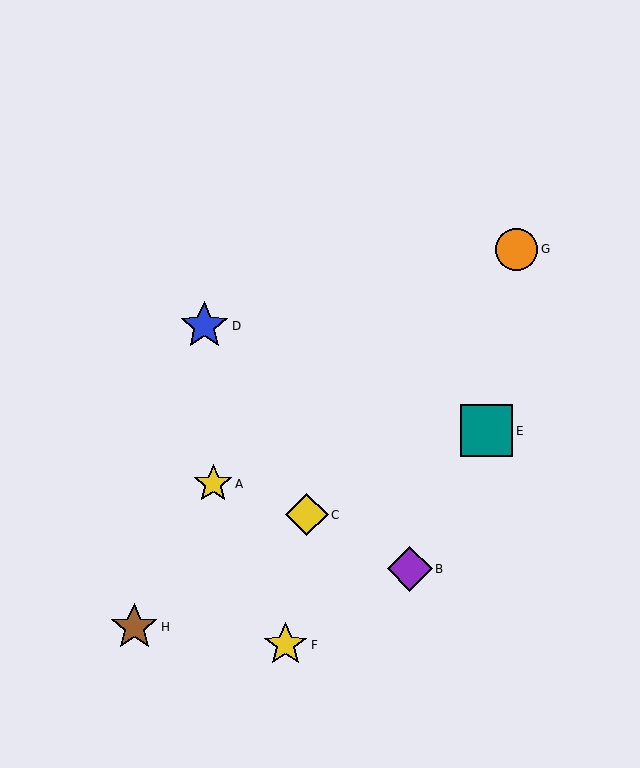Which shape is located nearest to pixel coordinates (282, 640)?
The yellow star (labeled F) at (286, 645) is nearest to that location.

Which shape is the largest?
The teal square (labeled E) is the largest.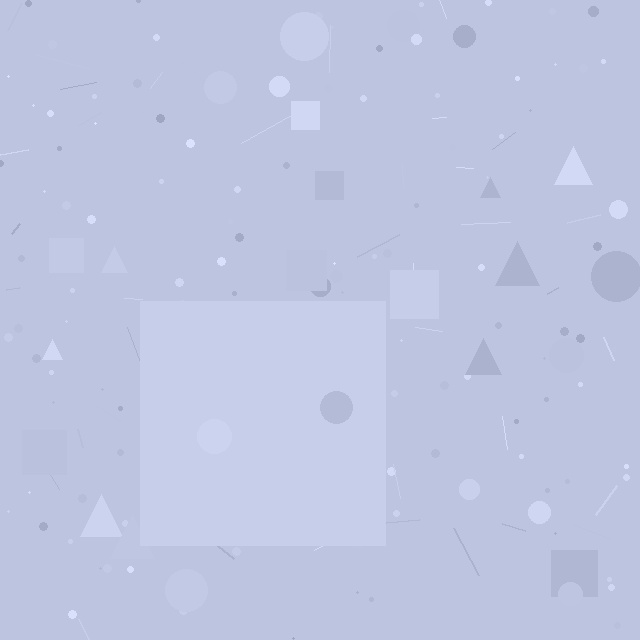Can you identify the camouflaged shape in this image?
The camouflaged shape is a square.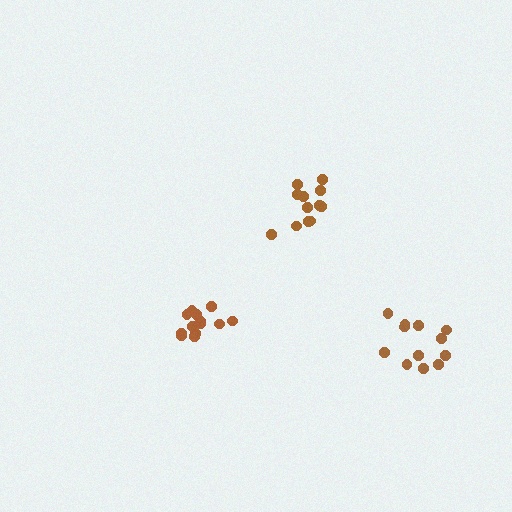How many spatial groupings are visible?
There are 3 spatial groupings.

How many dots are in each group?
Group 1: 12 dots, Group 2: 13 dots, Group 3: 12 dots (37 total).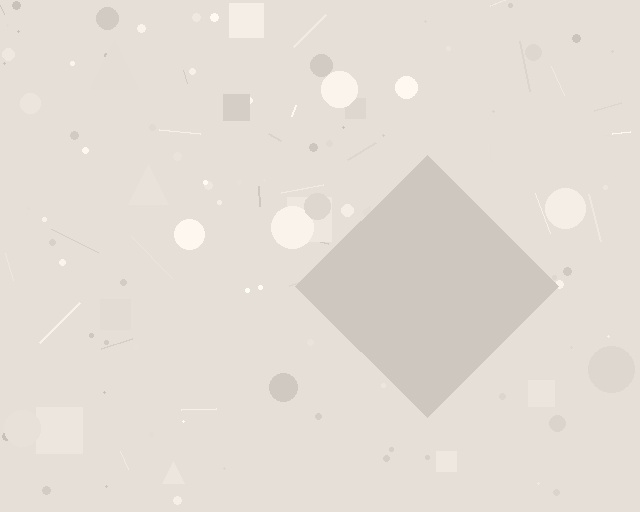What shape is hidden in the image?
A diamond is hidden in the image.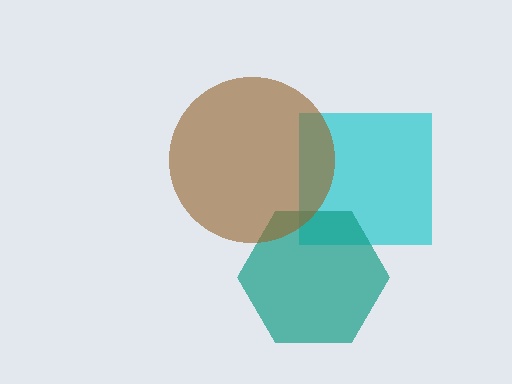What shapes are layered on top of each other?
The layered shapes are: a cyan square, a teal hexagon, a brown circle.